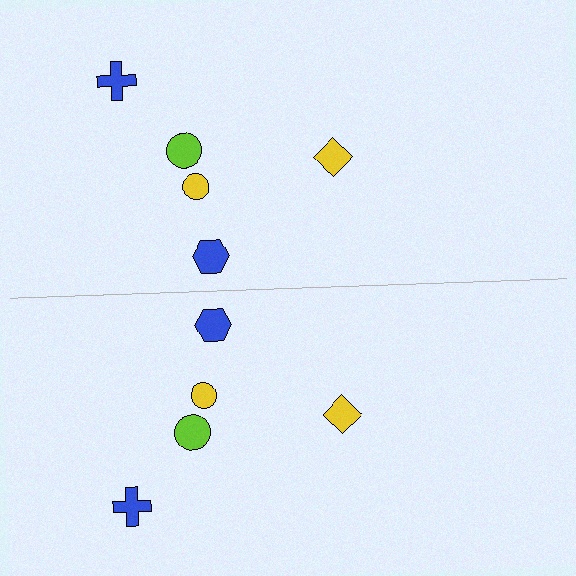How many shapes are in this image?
There are 10 shapes in this image.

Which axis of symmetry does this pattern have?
The pattern has a horizontal axis of symmetry running through the center of the image.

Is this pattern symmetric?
Yes, this pattern has bilateral (reflection) symmetry.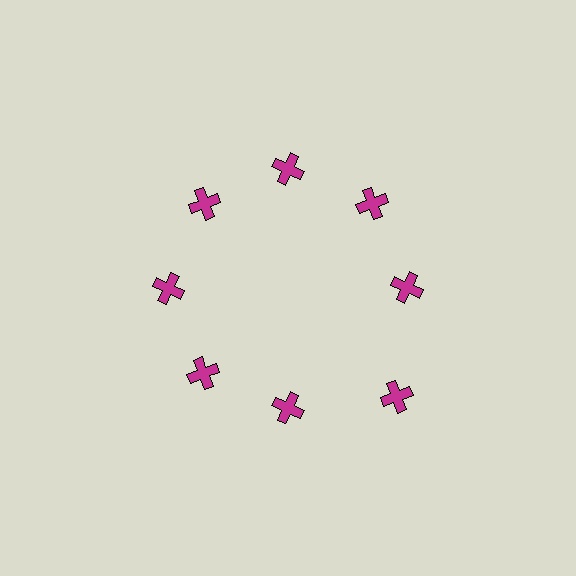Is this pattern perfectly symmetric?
No. The 8 magenta crosses are arranged in a ring, but one element near the 4 o'clock position is pushed outward from the center, breaking the 8-fold rotational symmetry.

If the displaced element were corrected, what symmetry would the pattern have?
It would have 8-fold rotational symmetry — the pattern would map onto itself every 45 degrees.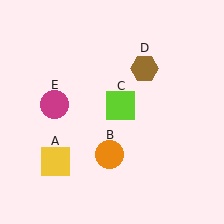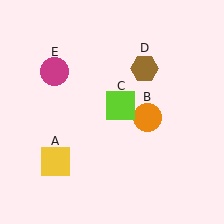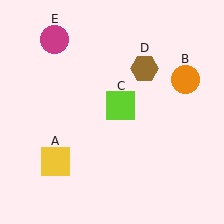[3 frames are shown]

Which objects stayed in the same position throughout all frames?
Yellow square (object A) and lime square (object C) and brown hexagon (object D) remained stationary.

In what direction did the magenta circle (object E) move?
The magenta circle (object E) moved up.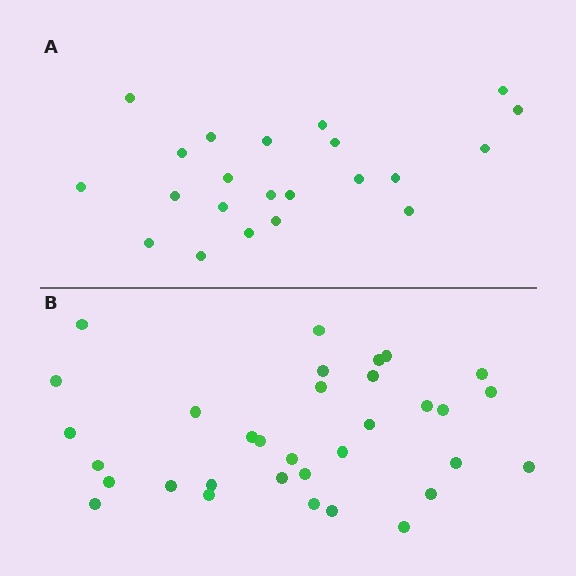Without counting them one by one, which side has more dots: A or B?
Region B (the bottom region) has more dots.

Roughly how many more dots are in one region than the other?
Region B has roughly 12 or so more dots than region A.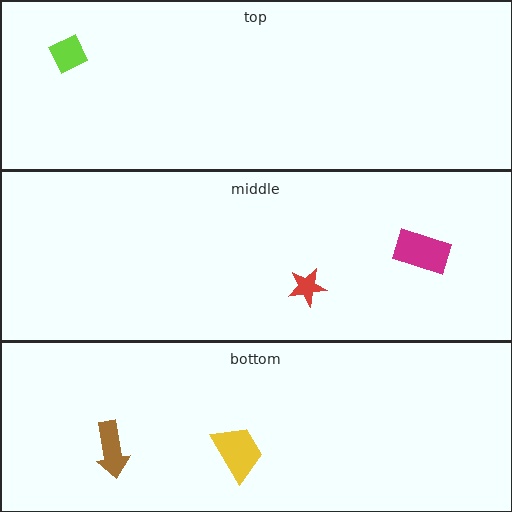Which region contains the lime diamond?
The top region.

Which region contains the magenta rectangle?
The middle region.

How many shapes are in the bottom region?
2.